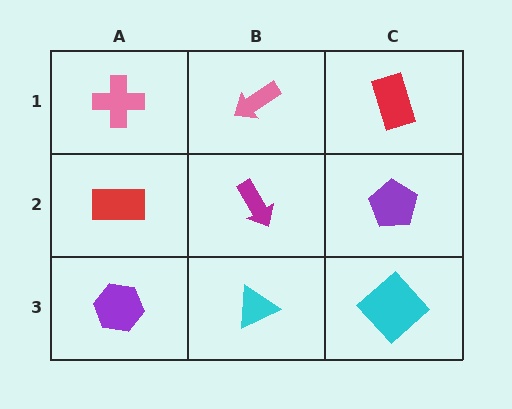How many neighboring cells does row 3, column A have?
2.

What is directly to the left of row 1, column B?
A pink cross.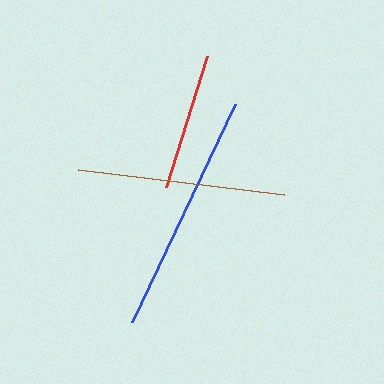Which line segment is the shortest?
The red line is the shortest at approximately 138 pixels.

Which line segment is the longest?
The blue line is the longest at approximately 241 pixels.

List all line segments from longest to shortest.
From longest to shortest: blue, brown, red.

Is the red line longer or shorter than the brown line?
The brown line is longer than the red line.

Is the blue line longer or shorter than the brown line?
The blue line is longer than the brown line.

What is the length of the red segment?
The red segment is approximately 138 pixels long.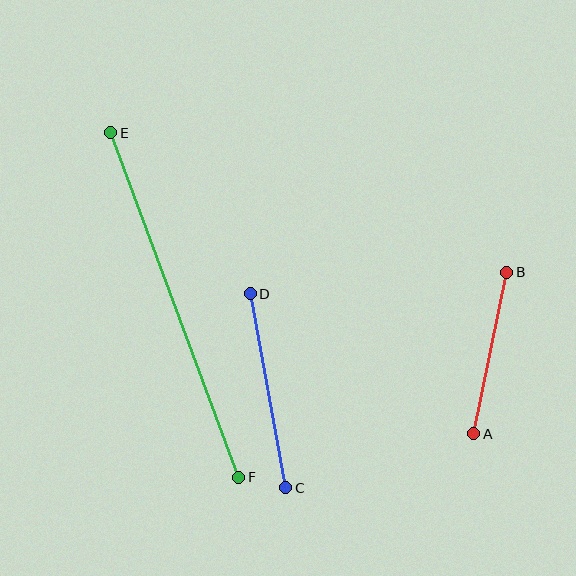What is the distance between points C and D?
The distance is approximately 198 pixels.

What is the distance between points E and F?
The distance is approximately 368 pixels.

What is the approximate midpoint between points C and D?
The midpoint is at approximately (268, 391) pixels.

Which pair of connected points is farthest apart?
Points E and F are farthest apart.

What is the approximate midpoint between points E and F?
The midpoint is at approximately (175, 305) pixels.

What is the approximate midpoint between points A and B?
The midpoint is at approximately (490, 353) pixels.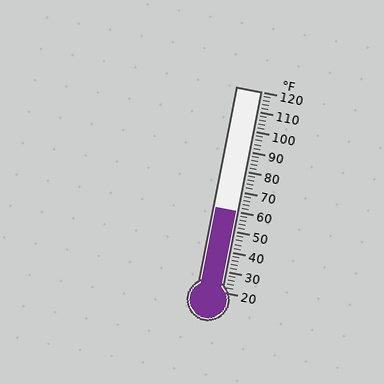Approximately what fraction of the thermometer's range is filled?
The thermometer is filled to approximately 40% of its range.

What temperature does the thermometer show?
The thermometer shows approximately 60°F.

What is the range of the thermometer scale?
The thermometer scale ranges from 20°F to 120°F.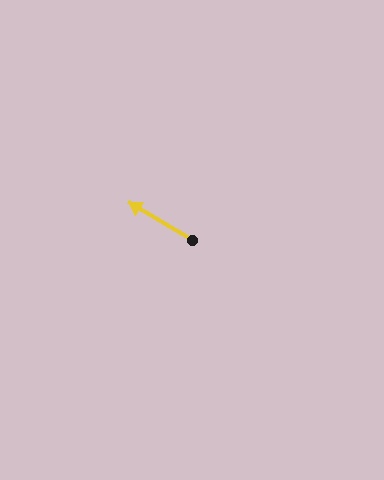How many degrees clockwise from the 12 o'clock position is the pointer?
Approximately 301 degrees.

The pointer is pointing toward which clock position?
Roughly 10 o'clock.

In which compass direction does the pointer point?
Northwest.